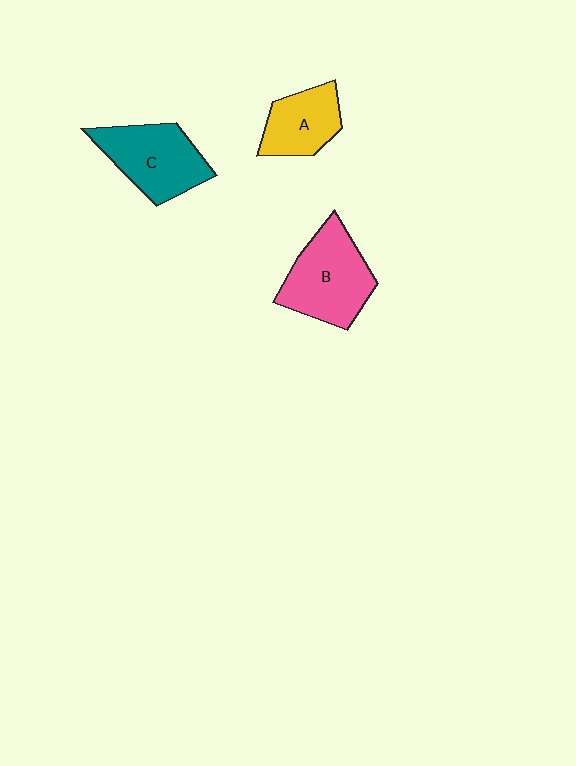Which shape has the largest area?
Shape B (pink).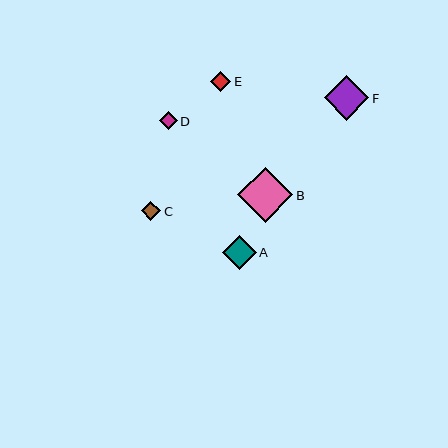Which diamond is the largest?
Diamond B is the largest with a size of approximately 56 pixels.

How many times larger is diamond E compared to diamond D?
Diamond E is approximately 1.1 times the size of diamond D.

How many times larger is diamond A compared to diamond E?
Diamond A is approximately 1.7 times the size of diamond E.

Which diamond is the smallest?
Diamond D is the smallest with a size of approximately 18 pixels.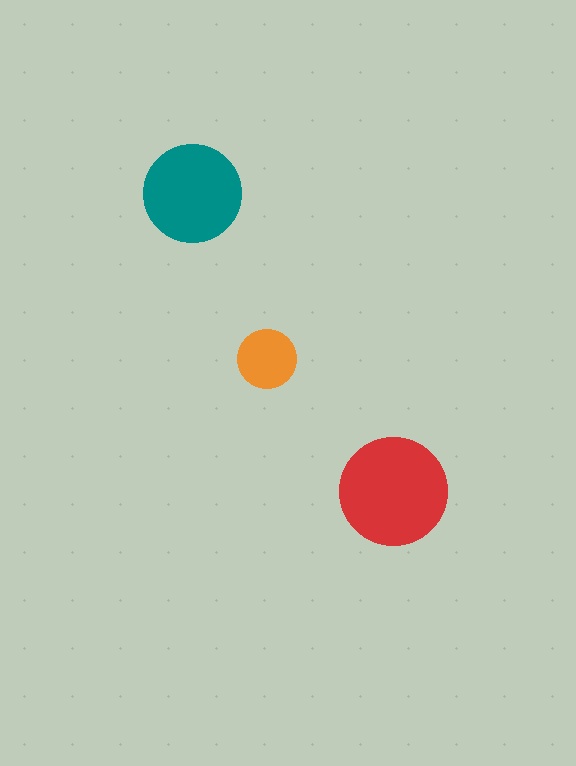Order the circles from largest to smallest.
the red one, the teal one, the orange one.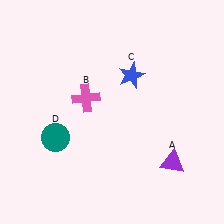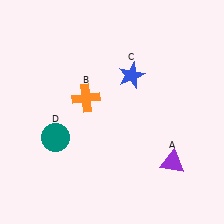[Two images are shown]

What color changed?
The cross (B) changed from pink in Image 1 to orange in Image 2.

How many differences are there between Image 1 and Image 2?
There is 1 difference between the two images.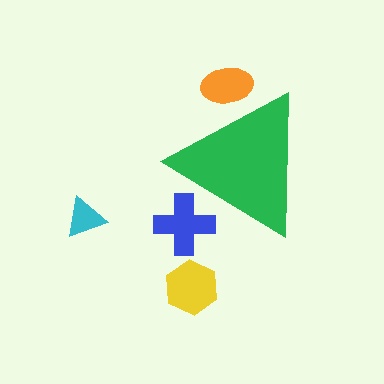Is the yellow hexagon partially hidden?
No, the yellow hexagon is fully visible.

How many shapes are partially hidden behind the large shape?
2 shapes are partially hidden.